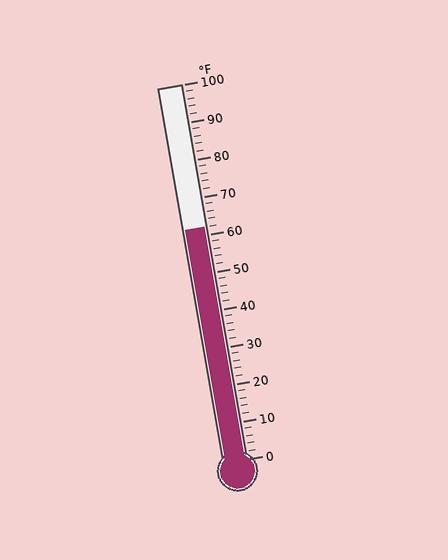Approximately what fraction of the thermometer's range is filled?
The thermometer is filled to approximately 60% of its range.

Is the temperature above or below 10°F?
The temperature is above 10°F.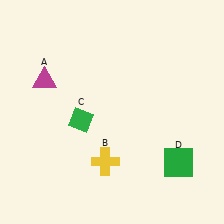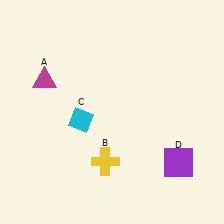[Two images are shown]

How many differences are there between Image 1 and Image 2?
There are 2 differences between the two images.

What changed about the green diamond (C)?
In Image 1, C is green. In Image 2, it changed to cyan.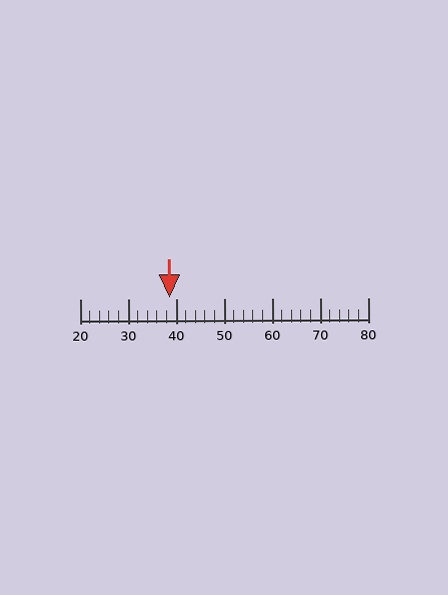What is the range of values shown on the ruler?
The ruler shows values from 20 to 80.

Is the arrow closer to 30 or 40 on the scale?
The arrow is closer to 40.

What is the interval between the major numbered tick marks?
The major tick marks are spaced 10 units apart.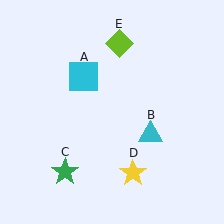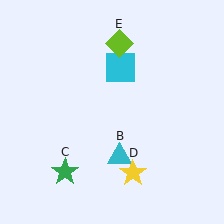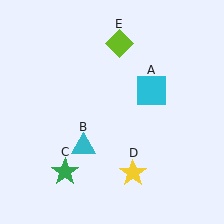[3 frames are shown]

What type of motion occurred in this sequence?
The cyan square (object A), cyan triangle (object B) rotated clockwise around the center of the scene.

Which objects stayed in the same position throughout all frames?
Green star (object C) and yellow star (object D) and lime diamond (object E) remained stationary.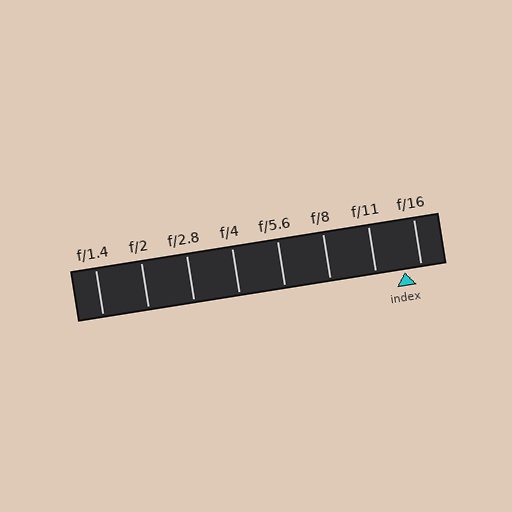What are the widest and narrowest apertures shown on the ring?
The widest aperture shown is f/1.4 and the narrowest is f/16.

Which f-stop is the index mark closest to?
The index mark is closest to f/16.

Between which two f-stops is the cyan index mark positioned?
The index mark is between f/11 and f/16.